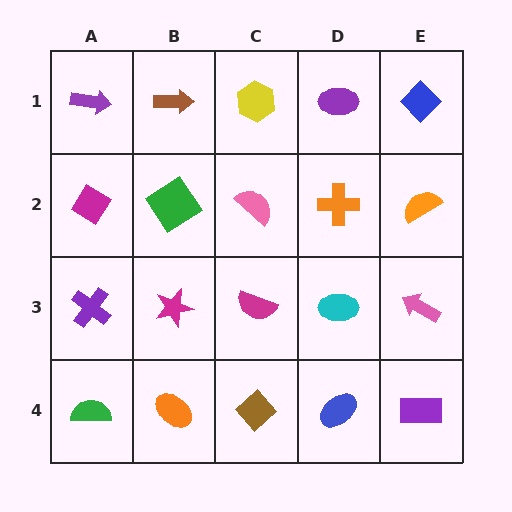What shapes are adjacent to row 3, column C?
A pink semicircle (row 2, column C), a brown diamond (row 4, column C), a magenta star (row 3, column B), a cyan ellipse (row 3, column D).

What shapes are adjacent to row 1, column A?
A magenta diamond (row 2, column A), a brown arrow (row 1, column B).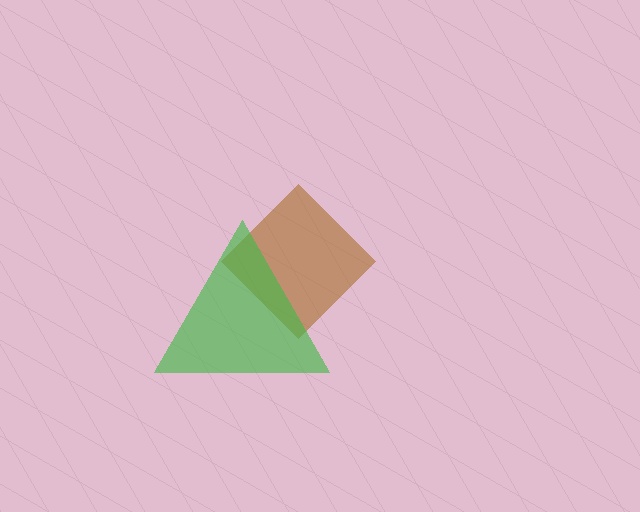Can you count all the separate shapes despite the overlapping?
Yes, there are 2 separate shapes.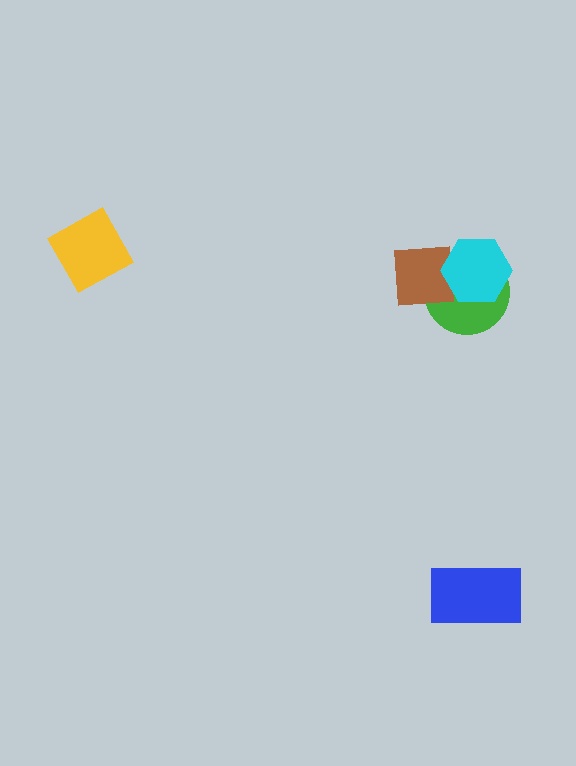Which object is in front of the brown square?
The cyan hexagon is in front of the brown square.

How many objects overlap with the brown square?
2 objects overlap with the brown square.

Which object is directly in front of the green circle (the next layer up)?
The brown square is directly in front of the green circle.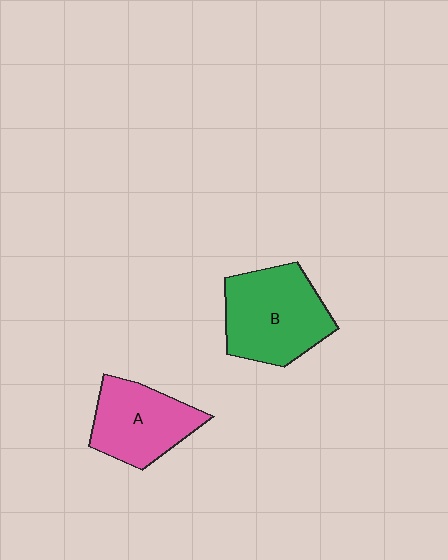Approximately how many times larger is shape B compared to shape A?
Approximately 1.3 times.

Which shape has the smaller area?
Shape A (pink).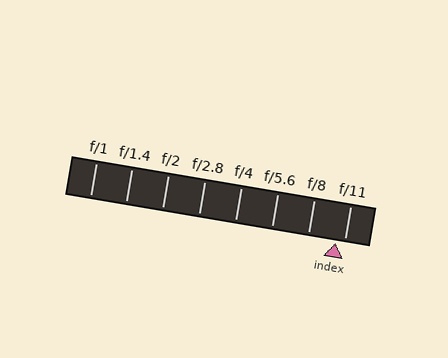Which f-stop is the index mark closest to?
The index mark is closest to f/11.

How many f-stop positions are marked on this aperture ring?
There are 8 f-stop positions marked.